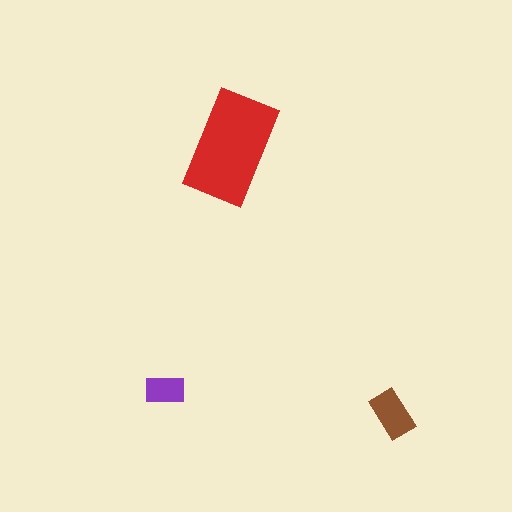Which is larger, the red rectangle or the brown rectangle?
The red one.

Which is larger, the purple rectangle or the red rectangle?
The red one.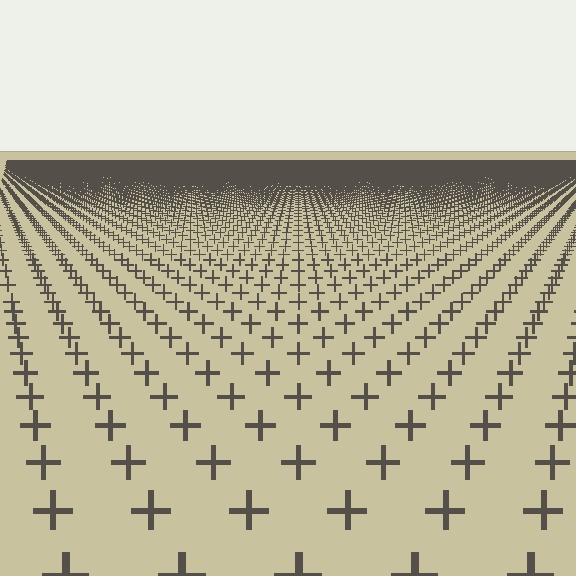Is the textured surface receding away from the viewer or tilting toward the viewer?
The surface is receding away from the viewer. Texture elements get smaller and denser toward the top.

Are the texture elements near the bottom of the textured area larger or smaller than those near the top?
Larger. Near the bottom, elements are closer to the viewer and appear at a bigger on-screen size.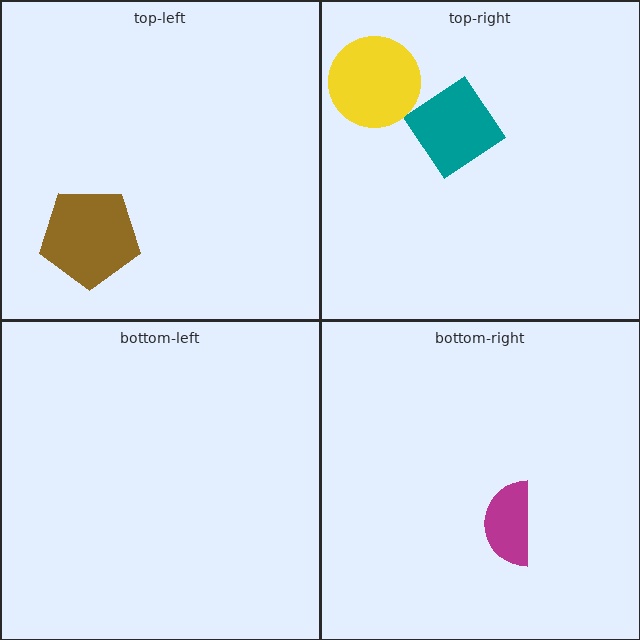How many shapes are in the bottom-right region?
1.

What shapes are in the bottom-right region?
The magenta semicircle.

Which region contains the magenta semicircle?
The bottom-right region.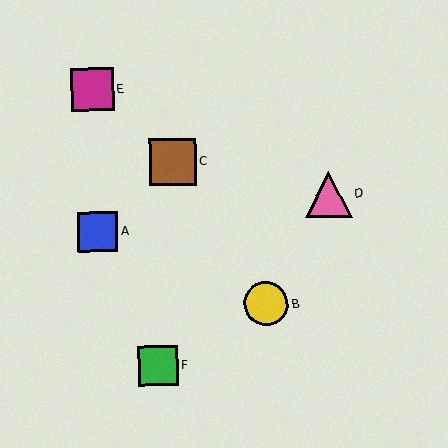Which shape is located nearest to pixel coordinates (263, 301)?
The yellow circle (labeled B) at (266, 304) is nearest to that location.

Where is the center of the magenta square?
The center of the magenta square is at (92, 89).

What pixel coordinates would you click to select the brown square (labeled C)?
Click at (173, 162) to select the brown square C.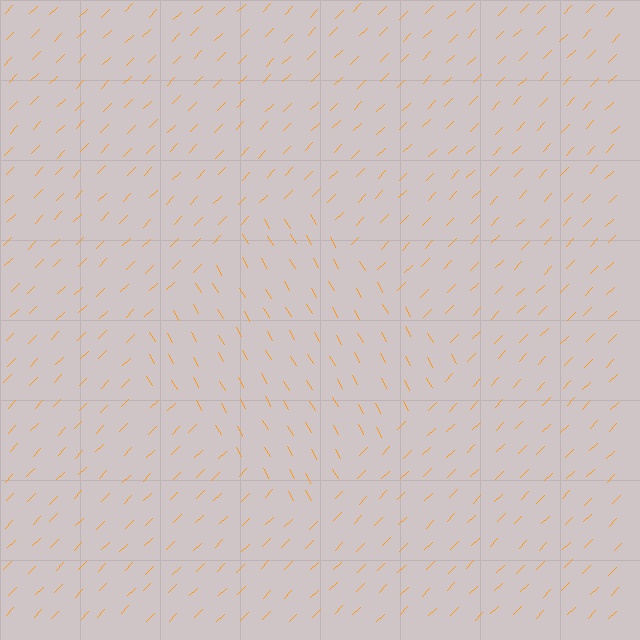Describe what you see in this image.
The image is filled with small orange line segments. A diamond region in the image has lines oriented differently from the surrounding lines, creating a visible texture boundary.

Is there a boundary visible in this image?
Yes, there is a texture boundary formed by a change in line orientation.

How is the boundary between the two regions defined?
The boundary is defined purely by a change in line orientation (approximately 75 degrees difference). All lines are the same color and thickness.